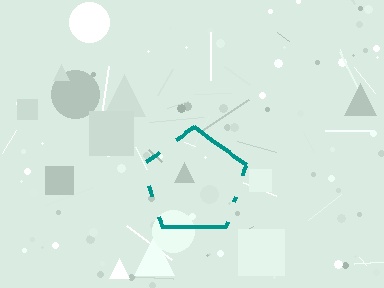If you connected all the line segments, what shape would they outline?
They would outline a pentagon.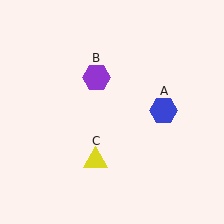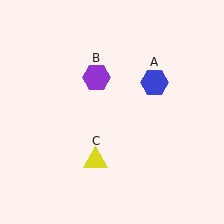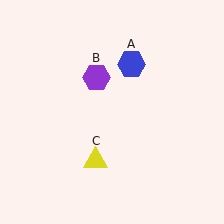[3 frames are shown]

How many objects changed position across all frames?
1 object changed position: blue hexagon (object A).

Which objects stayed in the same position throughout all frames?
Purple hexagon (object B) and yellow triangle (object C) remained stationary.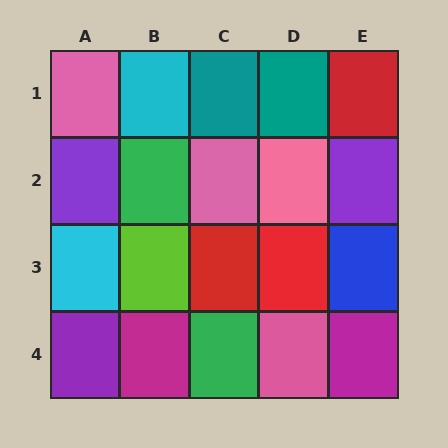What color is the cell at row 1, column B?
Cyan.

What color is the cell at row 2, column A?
Purple.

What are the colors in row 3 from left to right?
Cyan, lime, red, red, blue.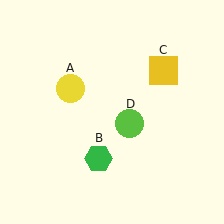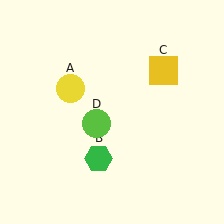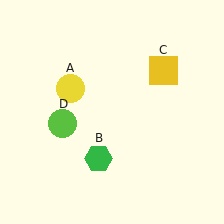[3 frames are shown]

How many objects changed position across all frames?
1 object changed position: lime circle (object D).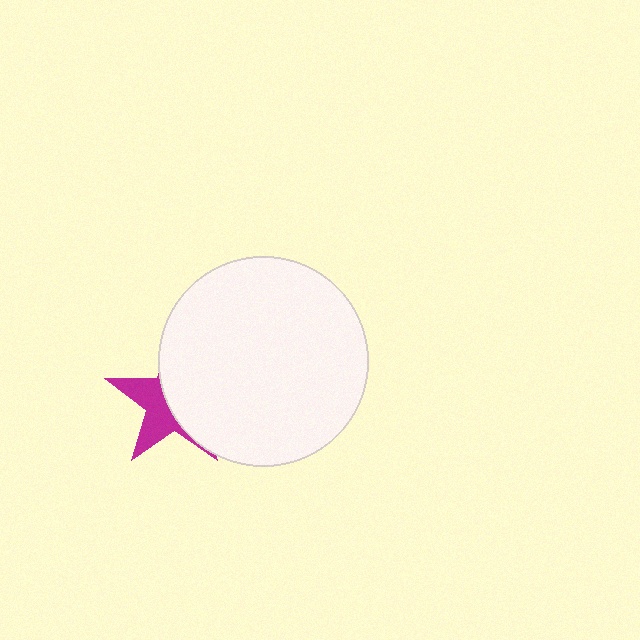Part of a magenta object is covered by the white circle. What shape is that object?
It is a star.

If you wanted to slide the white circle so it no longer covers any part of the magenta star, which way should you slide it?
Slide it right — that is the most direct way to separate the two shapes.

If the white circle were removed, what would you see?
You would see the complete magenta star.